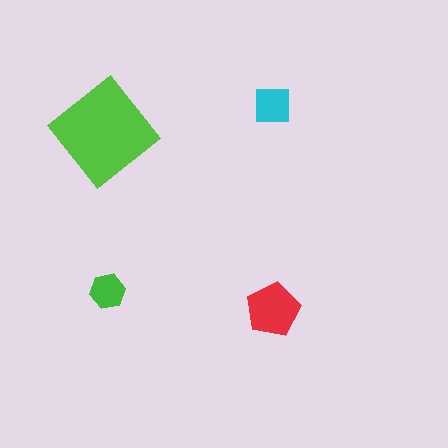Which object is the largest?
The lime diamond.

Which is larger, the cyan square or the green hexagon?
The cyan square.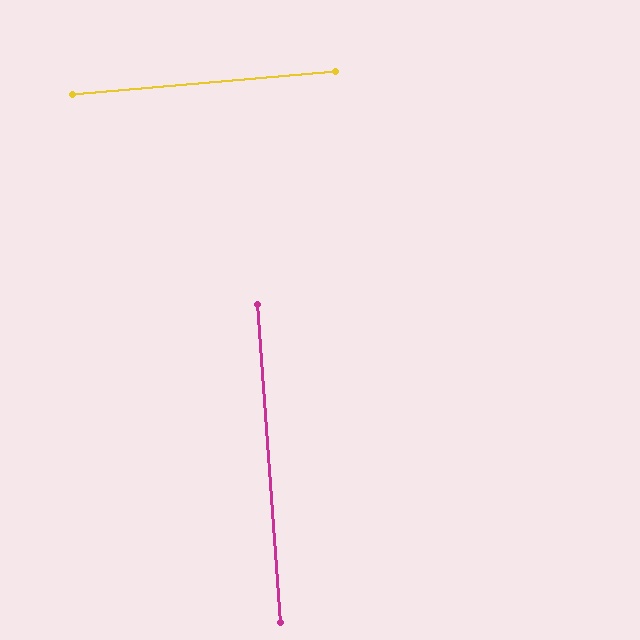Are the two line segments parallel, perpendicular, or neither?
Perpendicular — they meet at approximately 89°.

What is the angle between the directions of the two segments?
Approximately 89 degrees.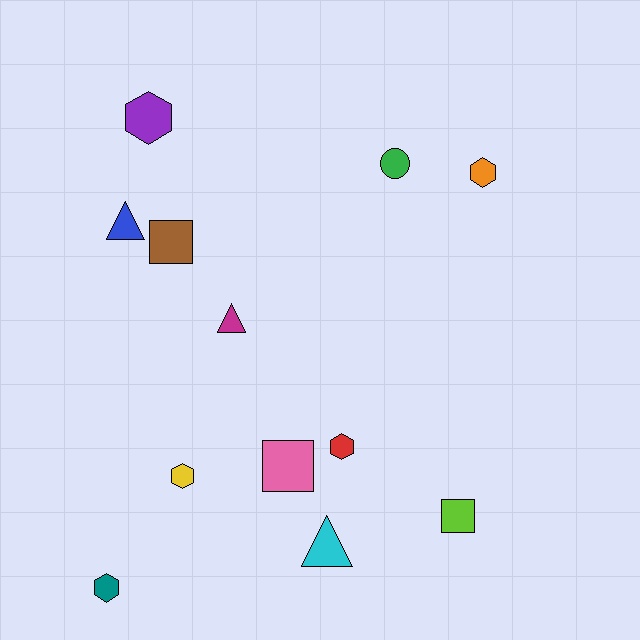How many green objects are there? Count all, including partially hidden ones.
There is 1 green object.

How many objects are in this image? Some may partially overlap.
There are 12 objects.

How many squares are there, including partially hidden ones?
There are 3 squares.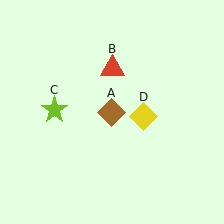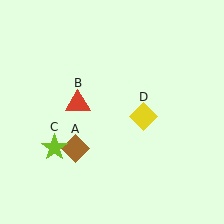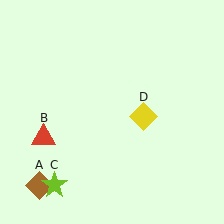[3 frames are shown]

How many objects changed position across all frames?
3 objects changed position: brown diamond (object A), red triangle (object B), lime star (object C).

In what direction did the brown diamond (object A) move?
The brown diamond (object A) moved down and to the left.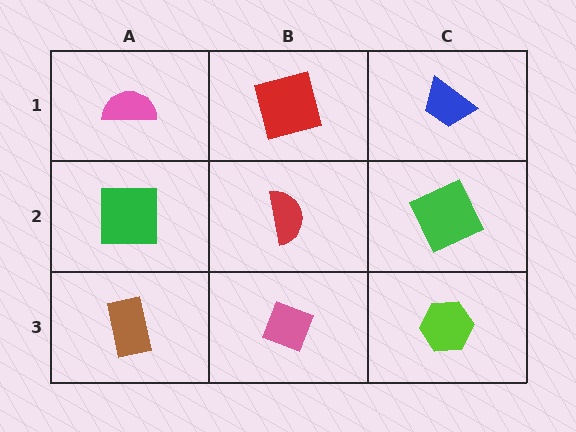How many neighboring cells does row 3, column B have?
3.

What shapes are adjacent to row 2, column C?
A blue trapezoid (row 1, column C), a lime hexagon (row 3, column C), a red semicircle (row 2, column B).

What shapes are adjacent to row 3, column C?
A green square (row 2, column C), a pink diamond (row 3, column B).